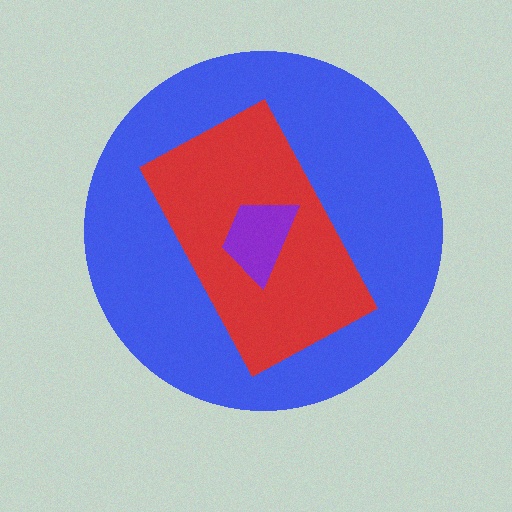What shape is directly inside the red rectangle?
The purple trapezoid.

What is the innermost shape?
The purple trapezoid.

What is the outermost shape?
The blue circle.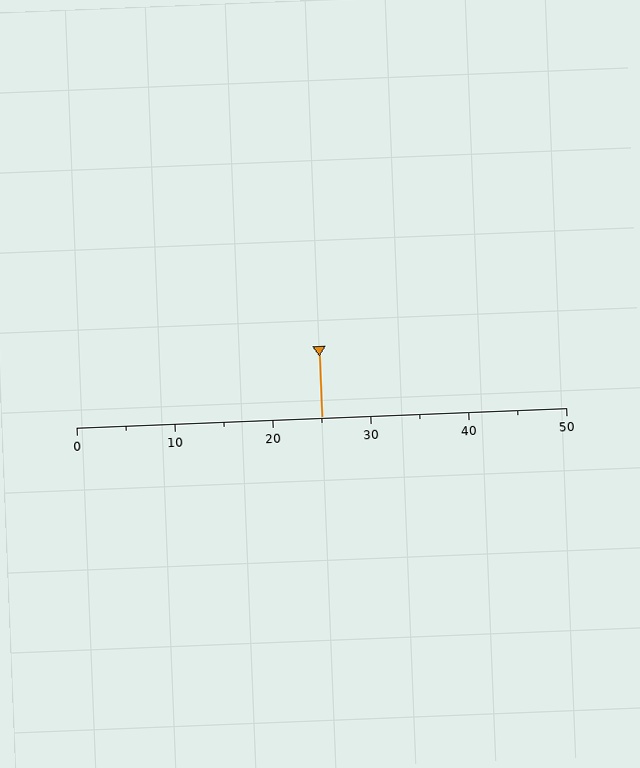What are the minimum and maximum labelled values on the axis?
The axis runs from 0 to 50.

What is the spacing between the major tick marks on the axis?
The major ticks are spaced 10 apart.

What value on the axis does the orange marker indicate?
The marker indicates approximately 25.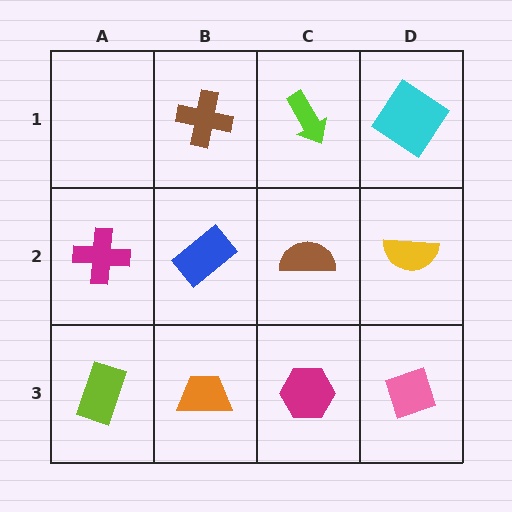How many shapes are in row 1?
3 shapes.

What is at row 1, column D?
A cyan diamond.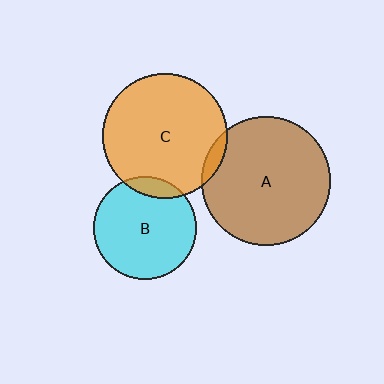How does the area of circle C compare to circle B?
Approximately 1.5 times.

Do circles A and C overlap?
Yes.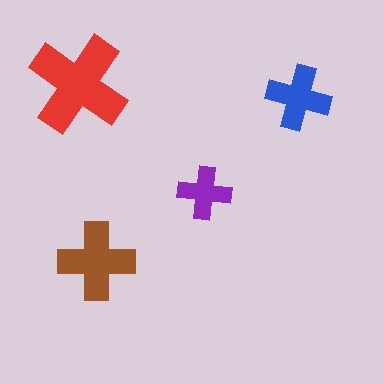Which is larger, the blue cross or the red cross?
The red one.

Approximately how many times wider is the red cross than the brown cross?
About 1.5 times wider.